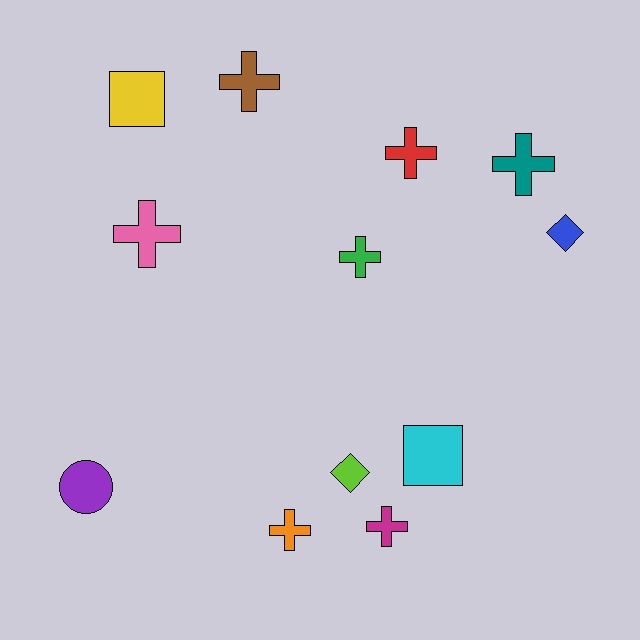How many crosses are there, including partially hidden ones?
There are 7 crosses.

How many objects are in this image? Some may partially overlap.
There are 12 objects.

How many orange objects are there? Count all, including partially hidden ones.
There is 1 orange object.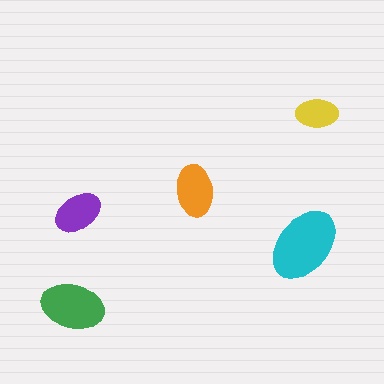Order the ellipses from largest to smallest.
the cyan one, the green one, the orange one, the purple one, the yellow one.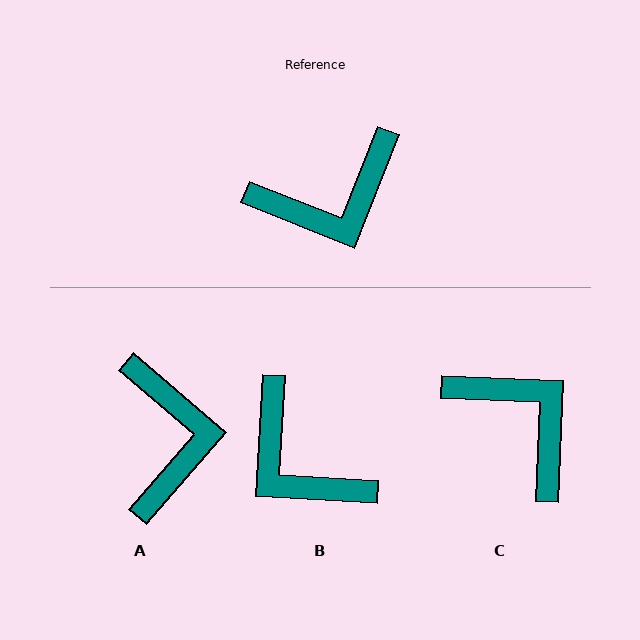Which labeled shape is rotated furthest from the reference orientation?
C, about 110 degrees away.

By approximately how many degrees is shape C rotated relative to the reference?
Approximately 110 degrees counter-clockwise.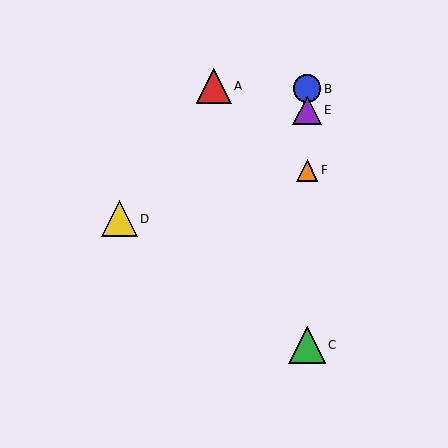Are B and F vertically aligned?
Yes, both are at x≈307.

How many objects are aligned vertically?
4 objects (B, C, E, F) are aligned vertically.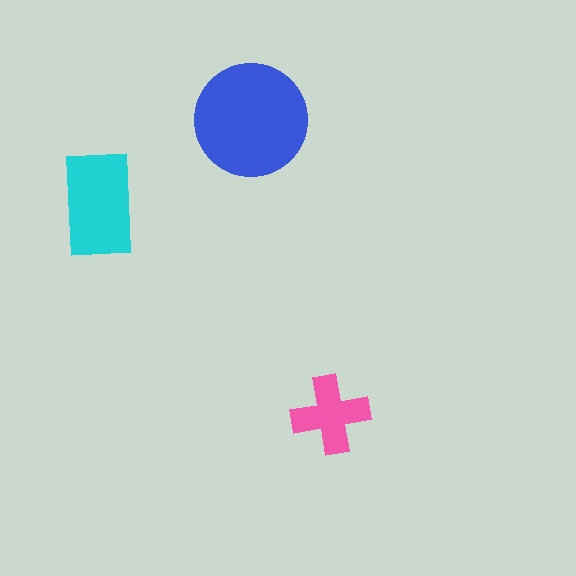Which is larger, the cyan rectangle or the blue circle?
The blue circle.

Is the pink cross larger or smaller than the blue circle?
Smaller.